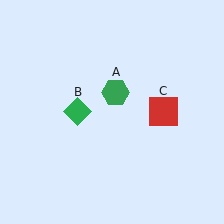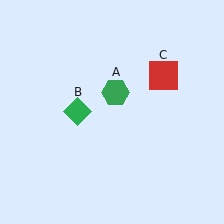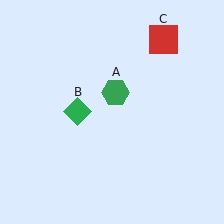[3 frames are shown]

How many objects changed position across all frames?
1 object changed position: red square (object C).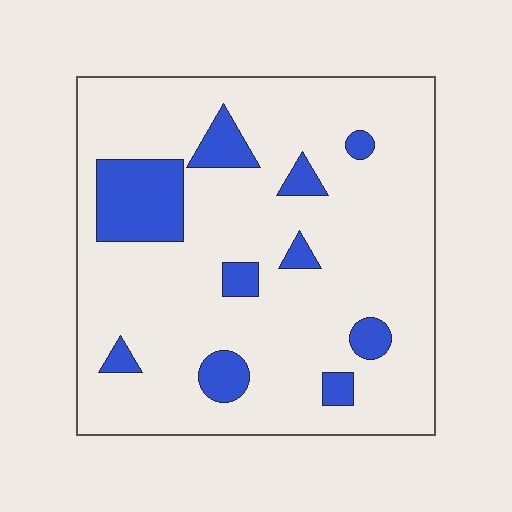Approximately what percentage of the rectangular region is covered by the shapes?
Approximately 15%.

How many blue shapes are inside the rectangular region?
10.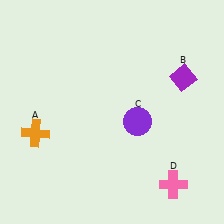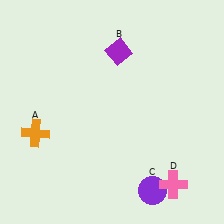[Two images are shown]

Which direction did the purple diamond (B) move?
The purple diamond (B) moved left.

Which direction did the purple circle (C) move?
The purple circle (C) moved down.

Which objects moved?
The objects that moved are: the purple diamond (B), the purple circle (C).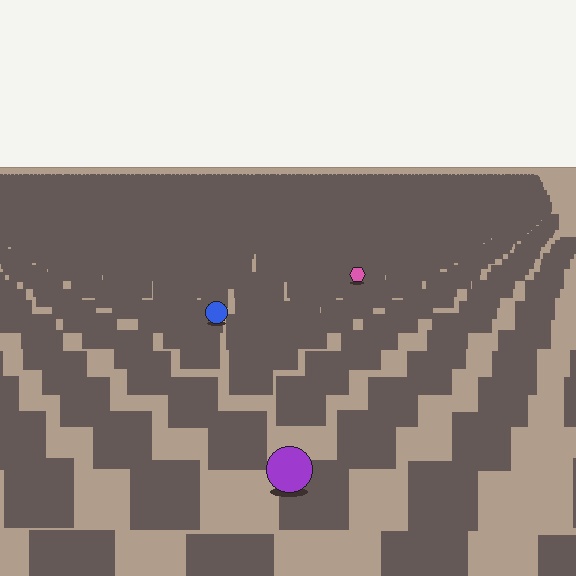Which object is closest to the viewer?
The purple circle is closest. The texture marks near it are larger and more spread out.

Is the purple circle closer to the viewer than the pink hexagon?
Yes. The purple circle is closer — you can tell from the texture gradient: the ground texture is coarser near it.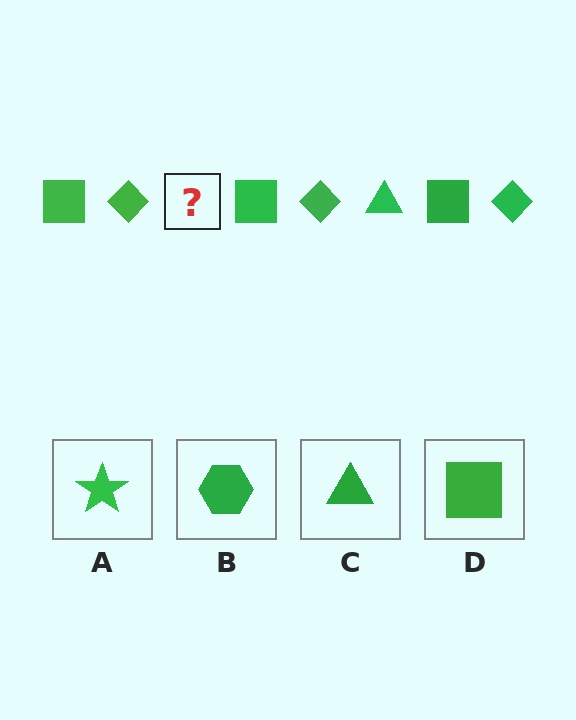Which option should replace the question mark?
Option C.